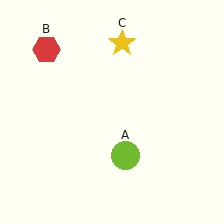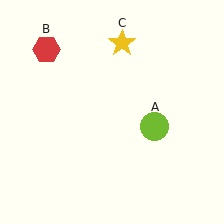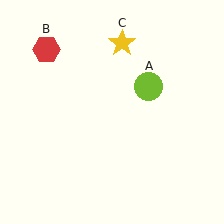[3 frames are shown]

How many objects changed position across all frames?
1 object changed position: lime circle (object A).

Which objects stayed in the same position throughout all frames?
Red hexagon (object B) and yellow star (object C) remained stationary.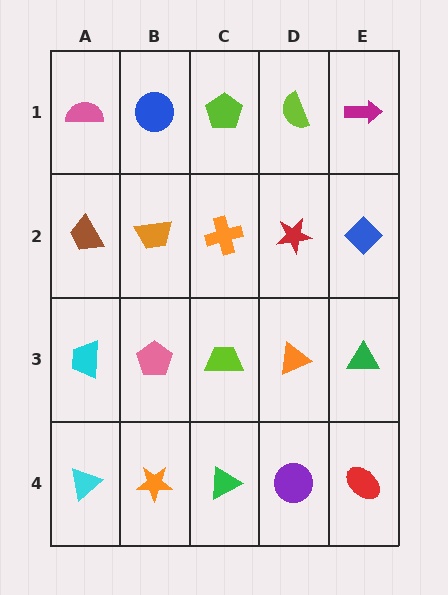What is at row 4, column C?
A green triangle.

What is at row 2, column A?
A brown trapezoid.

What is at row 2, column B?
An orange trapezoid.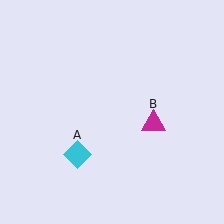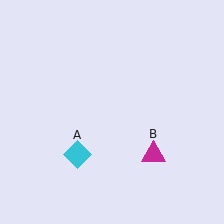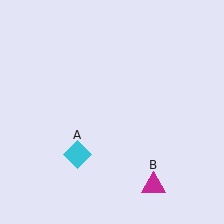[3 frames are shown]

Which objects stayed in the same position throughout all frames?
Cyan diamond (object A) remained stationary.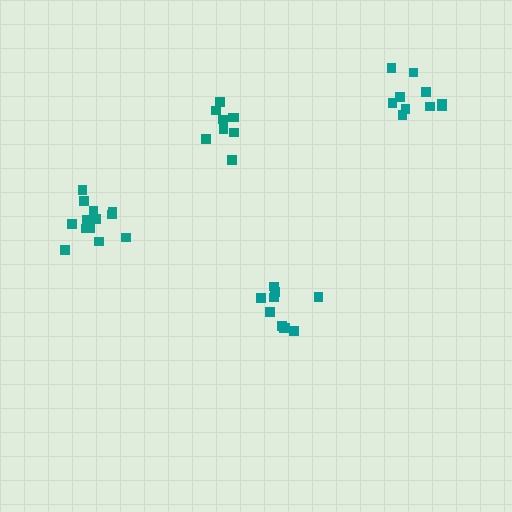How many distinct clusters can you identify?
There are 4 distinct clusters.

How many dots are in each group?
Group 1: 9 dots, Group 2: 10 dots, Group 3: 13 dots, Group 4: 10 dots (42 total).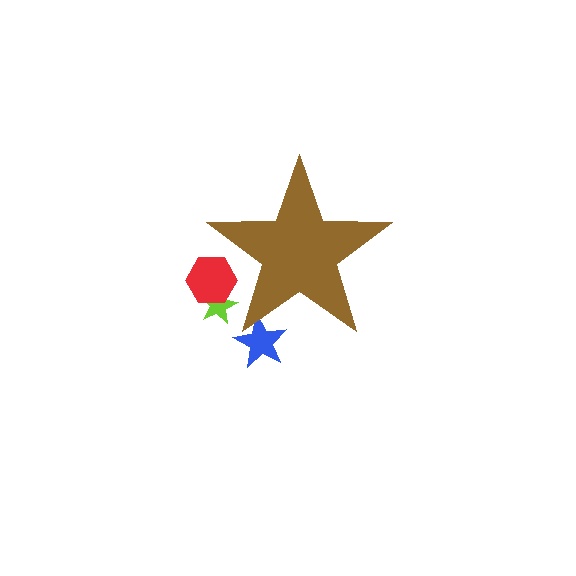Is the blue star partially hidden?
Yes, the blue star is partially hidden behind the brown star.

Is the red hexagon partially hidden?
Yes, the red hexagon is partially hidden behind the brown star.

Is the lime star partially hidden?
Yes, the lime star is partially hidden behind the brown star.